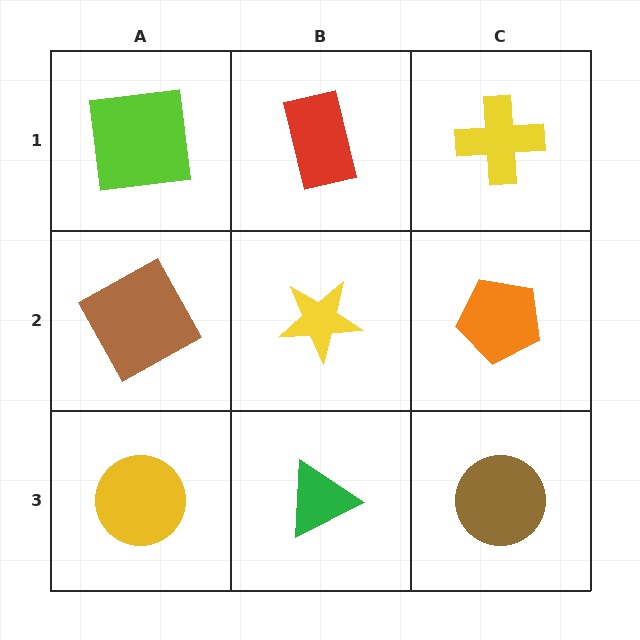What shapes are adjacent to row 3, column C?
An orange pentagon (row 2, column C), a green triangle (row 3, column B).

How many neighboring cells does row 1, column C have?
2.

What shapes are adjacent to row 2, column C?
A yellow cross (row 1, column C), a brown circle (row 3, column C), a yellow star (row 2, column B).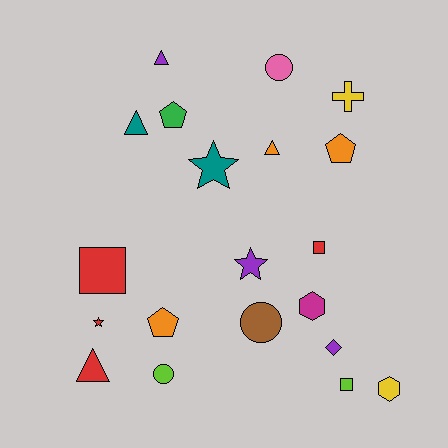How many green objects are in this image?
There is 1 green object.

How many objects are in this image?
There are 20 objects.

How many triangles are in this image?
There are 4 triangles.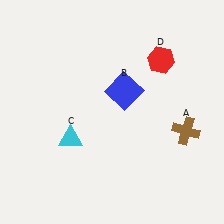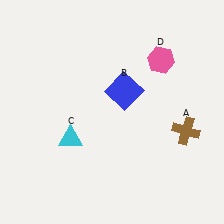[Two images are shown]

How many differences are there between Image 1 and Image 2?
There is 1 difference between the two images.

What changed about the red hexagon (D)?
In Image 1, D is red. In Image 2, it changed to pink.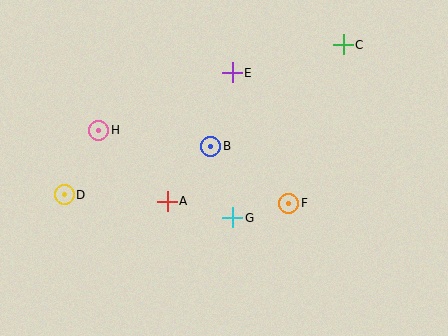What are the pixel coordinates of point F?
Point F is at (289, 203).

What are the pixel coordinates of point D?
Point D is at (64, 195).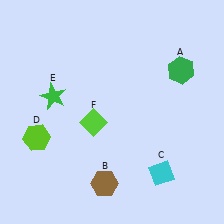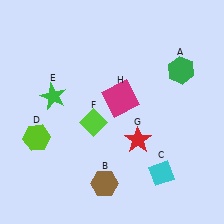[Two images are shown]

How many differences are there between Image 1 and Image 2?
There are 2 differences between the two images.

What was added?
A red star (G), a magenta square (H) were added in Image 2.